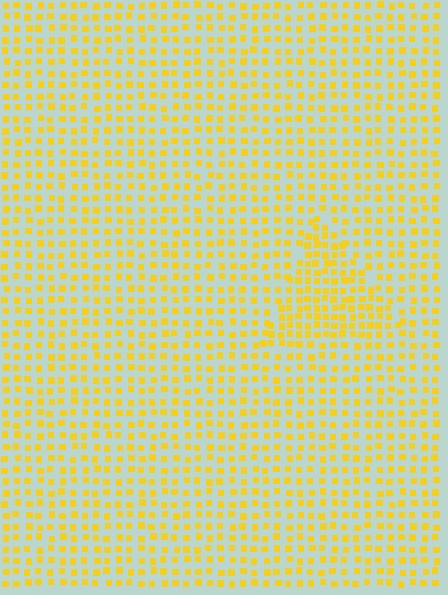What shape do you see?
I see a triangle.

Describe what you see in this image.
The image contains small yellow elements arranged at two different densities. A triangle-shaped region is visible where the elements are more densely packed than the surrounding area.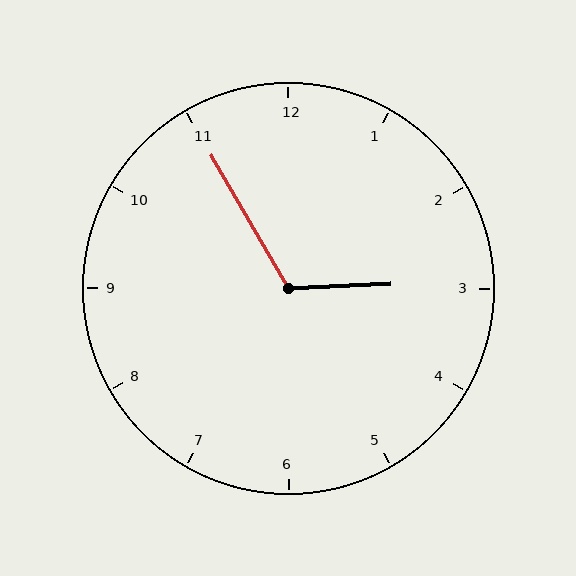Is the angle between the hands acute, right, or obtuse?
It is obtuse.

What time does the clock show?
2:55.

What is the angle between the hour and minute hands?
Approximately 118 degrees.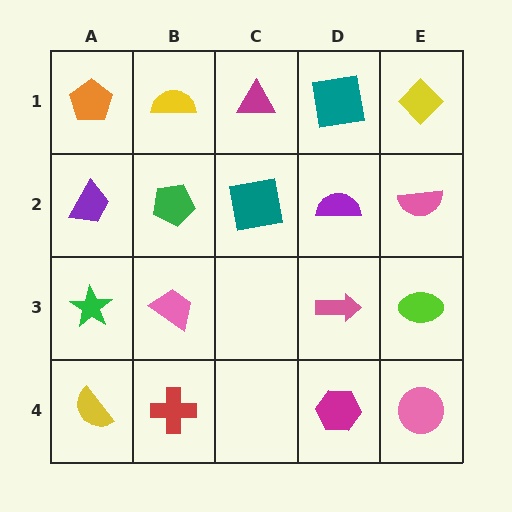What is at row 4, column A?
A yellow semicircle.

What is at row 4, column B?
A red cross.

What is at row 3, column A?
A green star.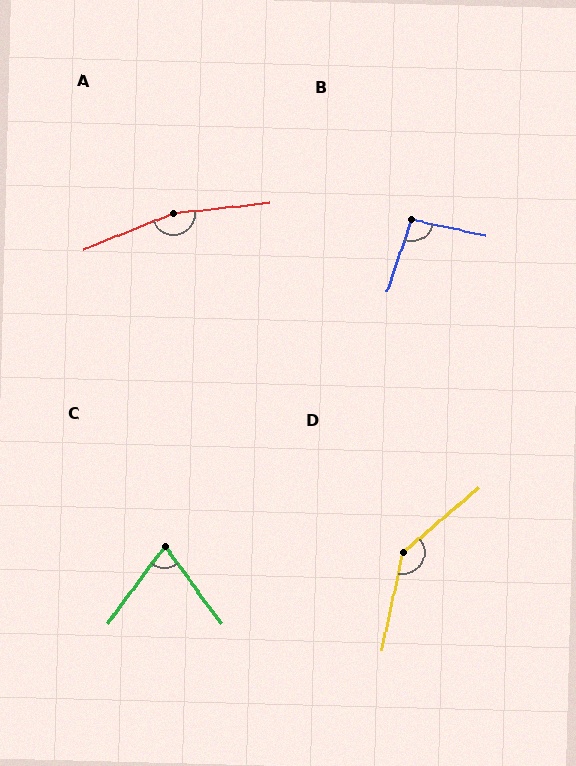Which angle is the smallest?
C, at approximately 72 degrees.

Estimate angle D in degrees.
Approximately 143 degrees.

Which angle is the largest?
A, at approximately 164 degrees.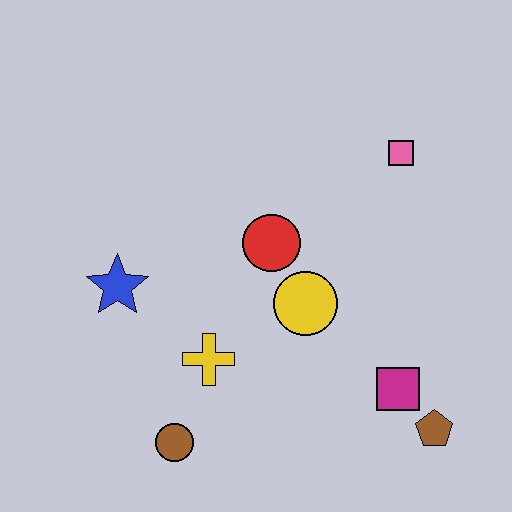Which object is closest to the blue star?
The yellow cross is closest to the blue star.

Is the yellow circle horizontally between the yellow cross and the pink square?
Yes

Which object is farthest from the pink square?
The brown circle is farthest from the pink square.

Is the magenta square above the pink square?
No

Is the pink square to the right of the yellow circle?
Yes